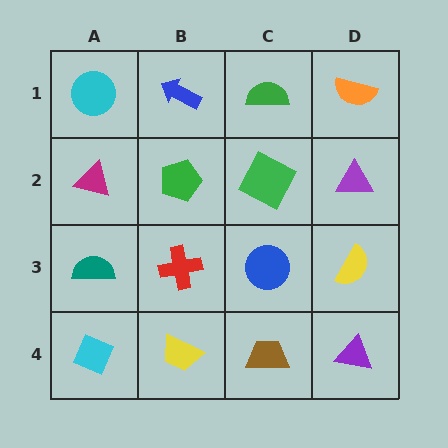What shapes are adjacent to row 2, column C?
A green semicircle (row 1, column C), a blue circle (row 3, column C), a green pentagon (row 2, column B), a purple triangle (row 2, column D).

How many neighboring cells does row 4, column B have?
3.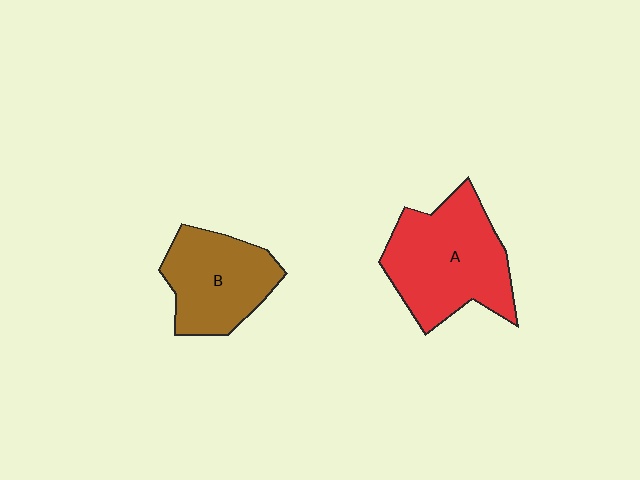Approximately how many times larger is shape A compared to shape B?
Approximately 1.3 times.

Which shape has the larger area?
Shape A (red).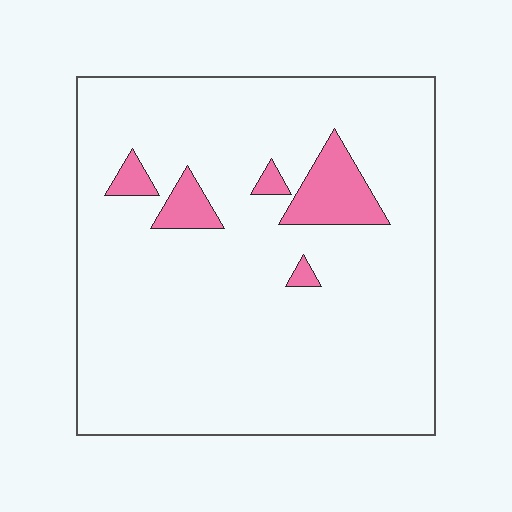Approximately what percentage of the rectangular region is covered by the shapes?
Approximately 10%.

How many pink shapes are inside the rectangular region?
5.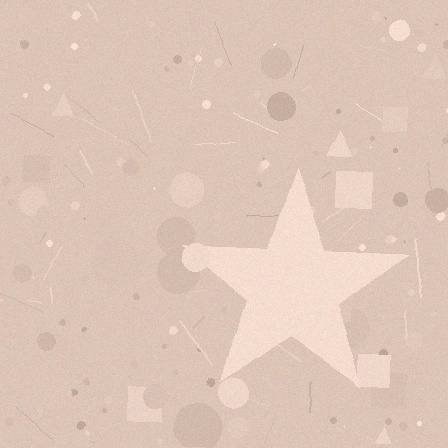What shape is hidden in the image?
A star is hidden in the image.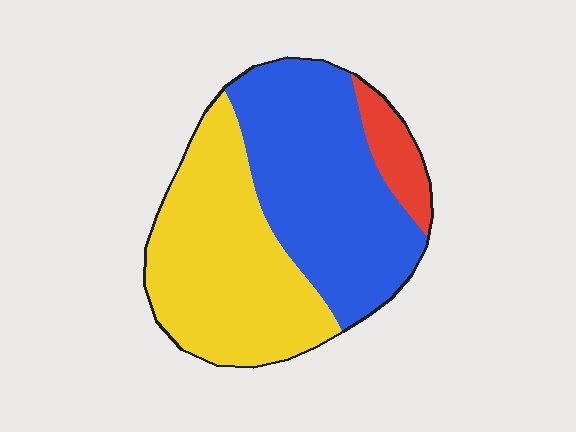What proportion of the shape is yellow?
Yellow covers 45% of the shape.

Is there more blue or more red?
Blue.